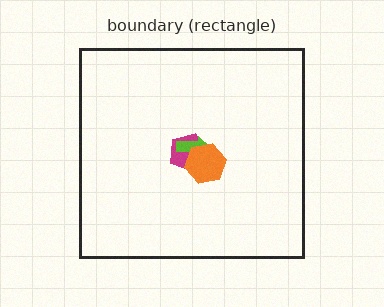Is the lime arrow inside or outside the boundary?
Inside.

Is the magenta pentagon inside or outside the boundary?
Inside.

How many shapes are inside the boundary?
3 inside, 0 outside.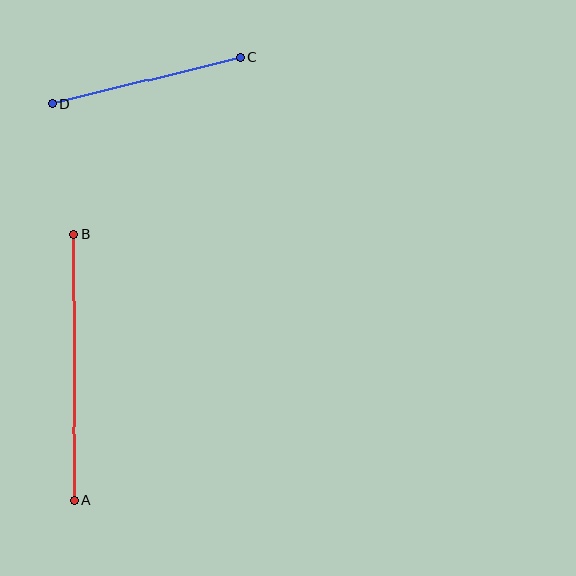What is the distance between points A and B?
The distance is approximately 266 pixels.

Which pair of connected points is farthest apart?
Points A and B are farthest apart.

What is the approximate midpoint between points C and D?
The midpoint is at approximately (146, 80) pixels.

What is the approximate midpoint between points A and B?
The midpoint is at approximately (74, 368) pixels.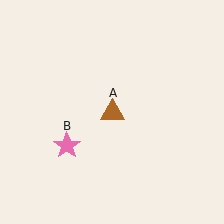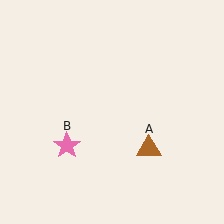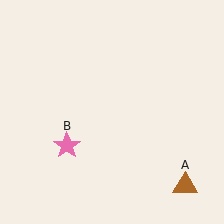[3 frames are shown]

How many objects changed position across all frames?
1 object changed position: brown triangle (object A).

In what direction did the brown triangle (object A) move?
The brown triangle (object A) moved down and to the right.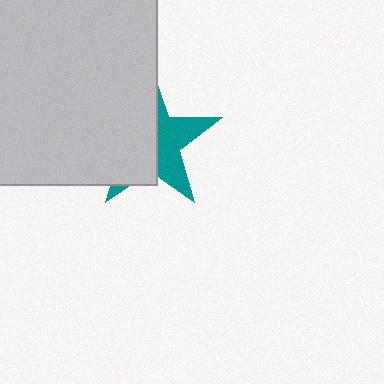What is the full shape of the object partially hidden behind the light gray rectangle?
The partially hidden object is a teal star.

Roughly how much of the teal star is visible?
A small part of it is visible (roughly 42%).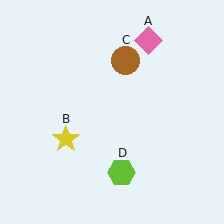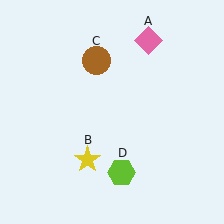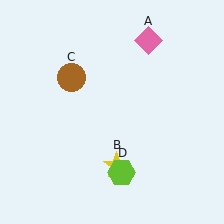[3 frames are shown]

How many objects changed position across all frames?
2 objects changed position: yellow star (object B), brown circle (object C).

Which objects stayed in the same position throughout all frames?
Pink diamond (object A) and lime hexagon (object D) remained stationary.